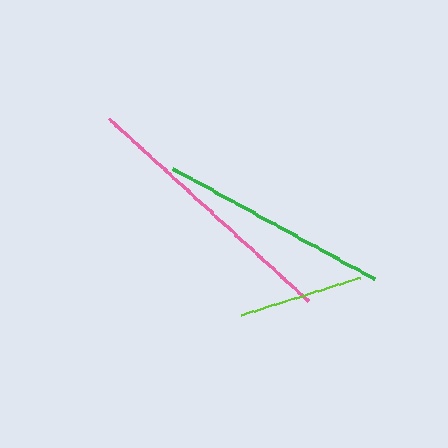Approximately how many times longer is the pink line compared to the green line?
The pink line is approximately 1.2 times the length of the green line.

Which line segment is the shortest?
The lime line is the shortest at approximately 125 pixels.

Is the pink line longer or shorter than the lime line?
The pink line is longer than the lime line.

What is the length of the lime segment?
The lime segment is approximately 125 pixels long.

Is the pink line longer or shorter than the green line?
The pink line is longer than the green line.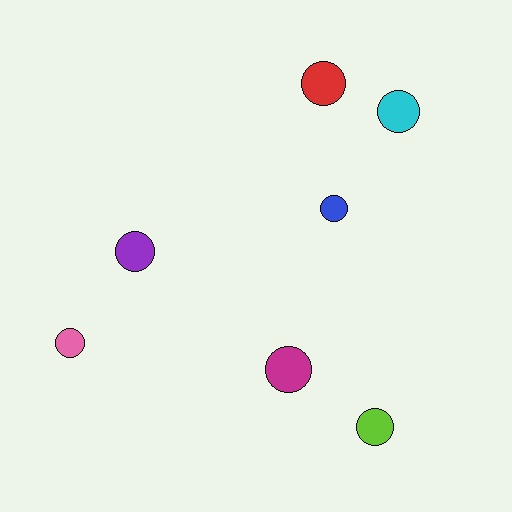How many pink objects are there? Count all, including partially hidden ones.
There is 1 pink object.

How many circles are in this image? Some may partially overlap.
There are 7 circles.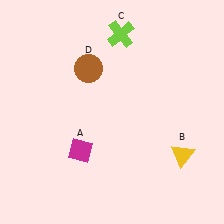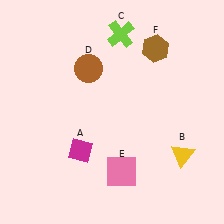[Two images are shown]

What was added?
A pink square (E), a brown hexagon (F) were added in Image 2.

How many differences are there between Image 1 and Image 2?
There are 2 differences between the two images.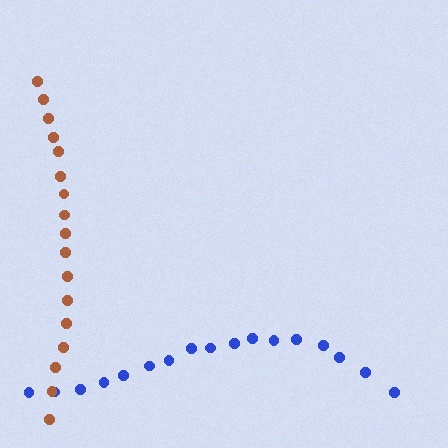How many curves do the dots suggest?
There are 2 distinct paths.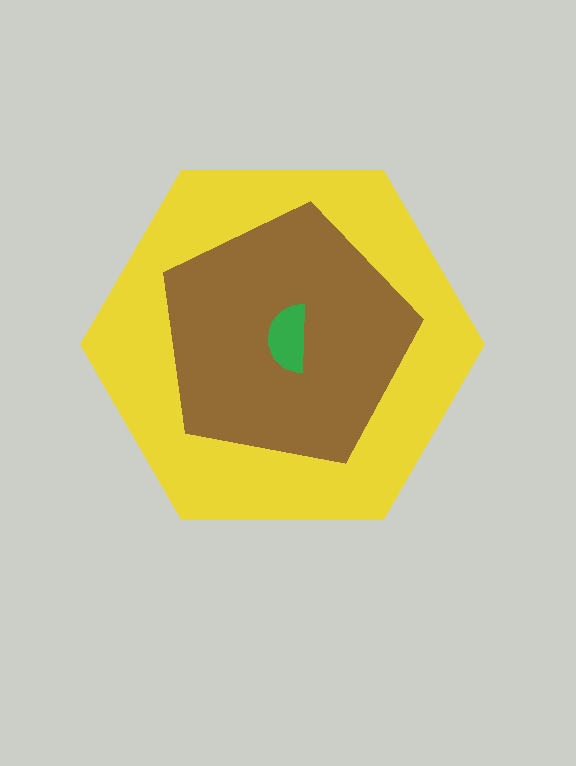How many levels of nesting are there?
3.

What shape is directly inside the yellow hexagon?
The brown pentagon.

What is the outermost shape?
The yellow hexagon.